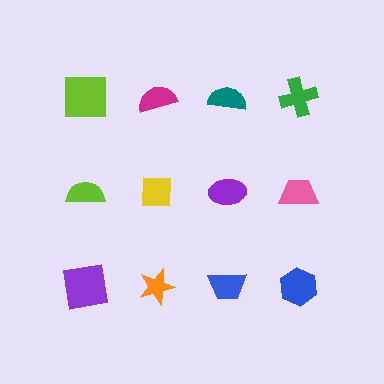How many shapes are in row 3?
4 shapes.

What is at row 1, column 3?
A teal semicircle.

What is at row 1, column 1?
A lime square.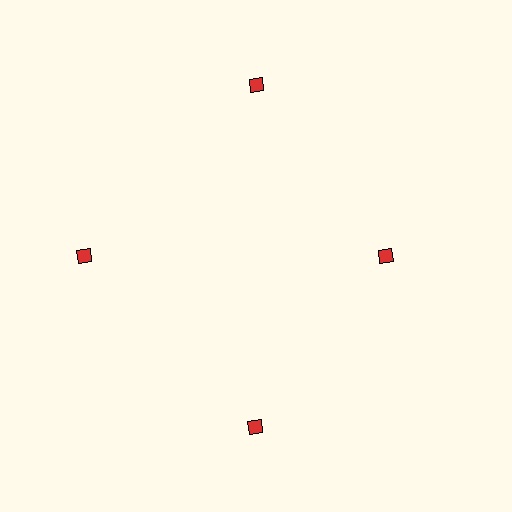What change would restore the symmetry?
The symmetry would be restored by moving it outward, back onto the ring so that all 4 diamonds sit at equal angles and equal distance from the center.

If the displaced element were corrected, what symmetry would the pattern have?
It would have 4-fold rotational symmetry — the pattern would map onto itself every 90 degrees.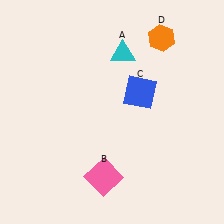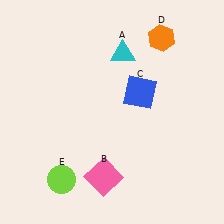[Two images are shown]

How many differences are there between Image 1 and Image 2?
There is 1 difference between the two images.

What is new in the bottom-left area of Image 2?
A lime circle (E) was added in the bottom-left area of Image 2.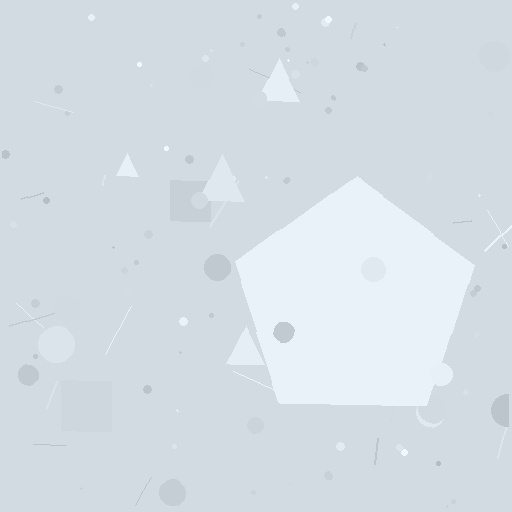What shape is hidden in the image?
A pentagon is hidden in the image.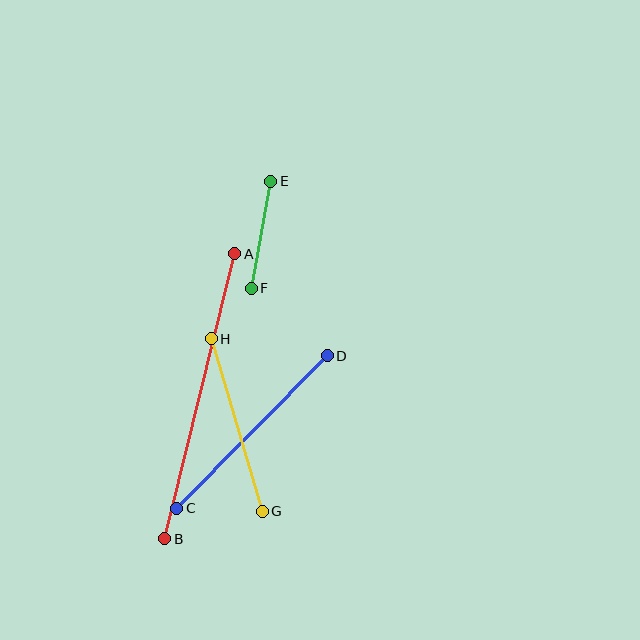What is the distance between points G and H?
The distance is approximately 180 pixels.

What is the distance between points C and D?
The distance is approximately 214 pixels.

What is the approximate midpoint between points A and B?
The midpoint is at approximately (200, 396) pixels.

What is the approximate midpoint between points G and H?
The midpoint is at approximately (237, 425) pixels.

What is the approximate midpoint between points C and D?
The midpoint is at approximately (252, 432) pixels.